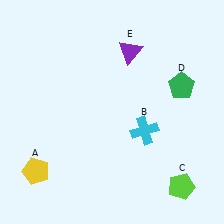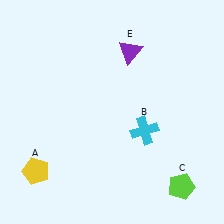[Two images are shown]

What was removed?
The green pentagon (D) was removed in Image 2.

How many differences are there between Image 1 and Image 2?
There is 1 difference between the two images.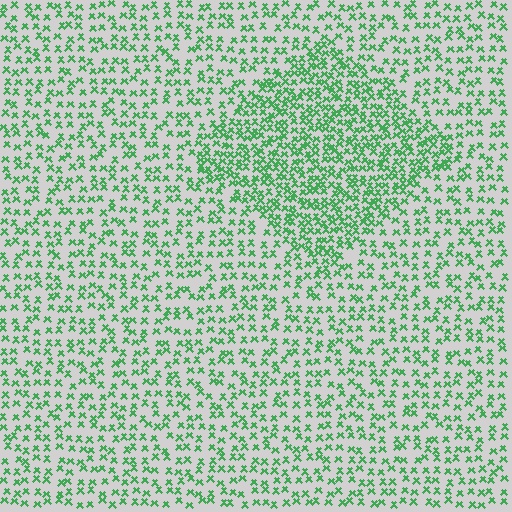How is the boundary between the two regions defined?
The boundary is defined by a change in element density (approximately 1.9x ratio). All elements are the same color, size, and shape.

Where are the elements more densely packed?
The elements are more densely packed inside the diamond boundary.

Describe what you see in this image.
The image contains small green elements arranged at two different densities. A diamond-shaped region is visible where the elements are more densely packed than the surrounding area.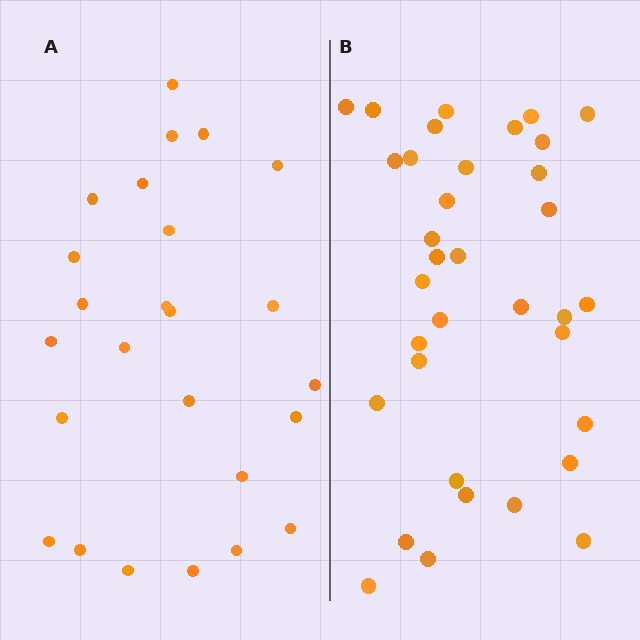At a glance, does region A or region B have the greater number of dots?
Region B (the right region) has more dots.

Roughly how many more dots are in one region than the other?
Region B has roughly 10 or so more dots than region A.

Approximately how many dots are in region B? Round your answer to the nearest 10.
About 40 dots. (The exact count is 35, which rounds to 40.)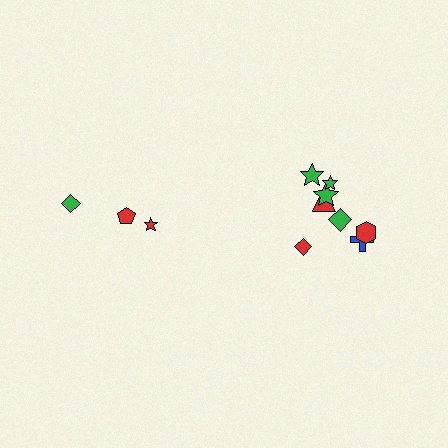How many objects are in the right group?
There are 8 objects.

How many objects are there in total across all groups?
There are 11 objects.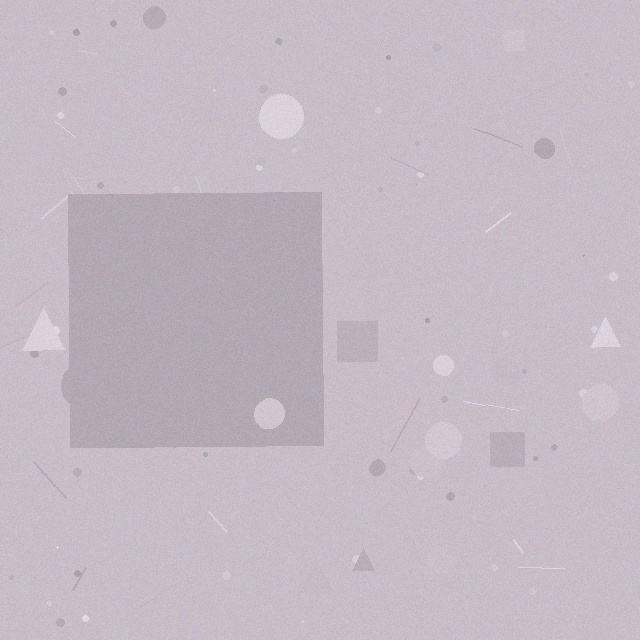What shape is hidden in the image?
A square is hidden in the image.